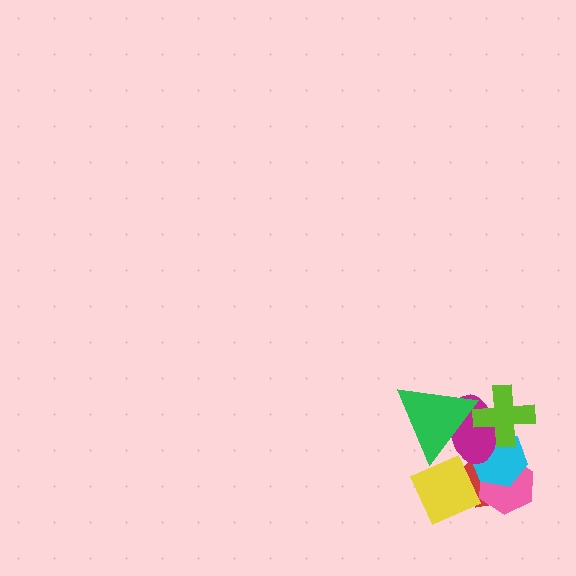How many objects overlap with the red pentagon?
4 objects overlap with the red pentagon.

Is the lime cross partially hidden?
Yes, it is partially covered by another shape.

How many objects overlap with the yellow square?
1 object overlaps with the yellow square.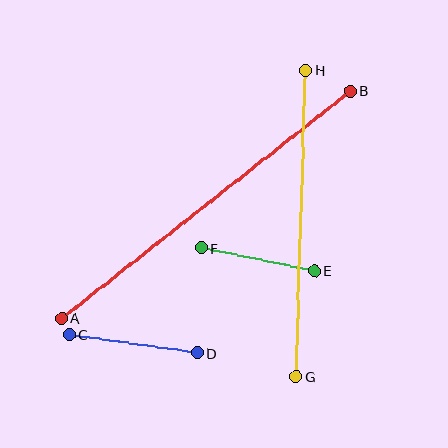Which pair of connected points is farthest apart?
Points A and B are farthest apart.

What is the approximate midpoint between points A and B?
The midpoint is at approximately (206, 204) pixels.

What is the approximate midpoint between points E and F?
The midpoint is at approximately (258, 259) pixels.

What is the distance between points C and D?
The distance is approximately 130 pixels.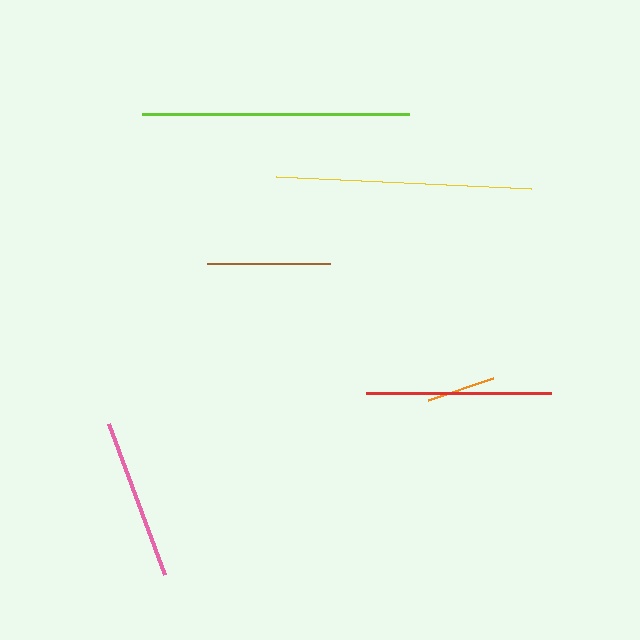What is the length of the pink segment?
The pink segment is approximately 160 pixels long.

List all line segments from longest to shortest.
From longest to shortest: lime, yellow, red, pink, brown, orange.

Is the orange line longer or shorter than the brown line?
The brown line is longer than the orange line.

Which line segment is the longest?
The lime line is the longest at approximately 267 pixels.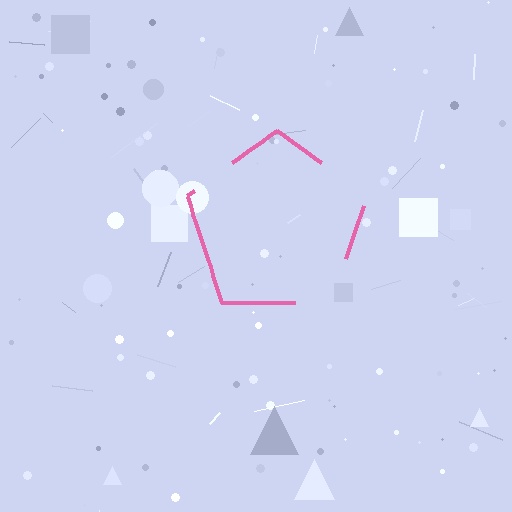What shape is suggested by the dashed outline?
The dashed outline suggests a pentagon.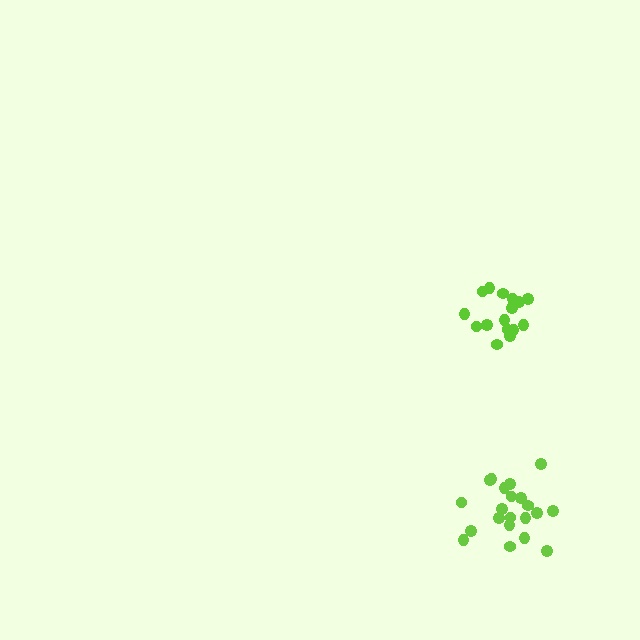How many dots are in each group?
Group 1: 21 dots, Group 2: 16 dots (37 total).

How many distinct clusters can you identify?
There are 2 distinct clusters.